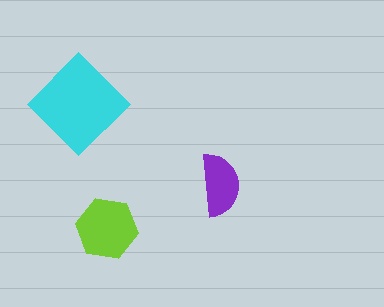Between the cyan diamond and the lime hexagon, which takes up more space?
The cyan diamond.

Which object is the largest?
The cyan diamond.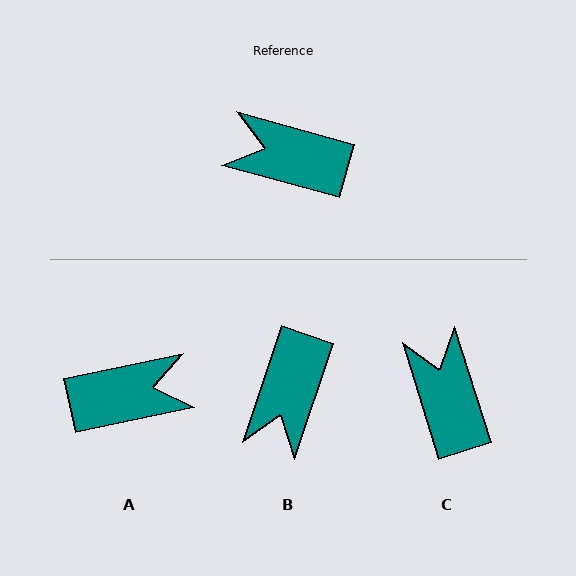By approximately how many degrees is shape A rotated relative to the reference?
Approximately 153 degrees clockwise.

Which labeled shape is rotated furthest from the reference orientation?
A, about 153 degrees away.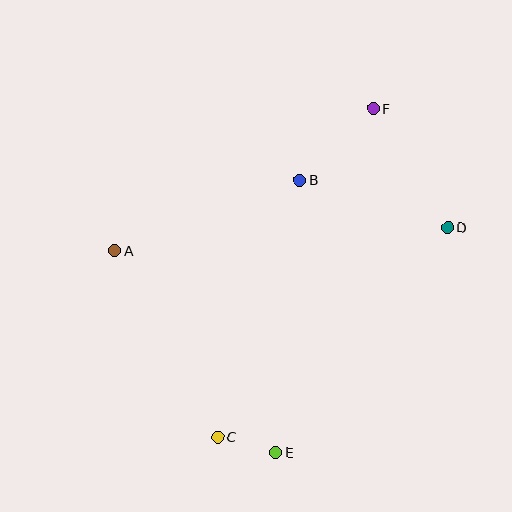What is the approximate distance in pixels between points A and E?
The distance between A and E is approximately 258 pixels.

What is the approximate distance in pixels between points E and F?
The distance between E and F is approximately 357 pixels.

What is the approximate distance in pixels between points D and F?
The distance between D and F is approximately 140 pixels.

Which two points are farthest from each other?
Points C and F are farthest from each other.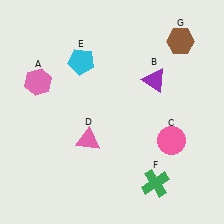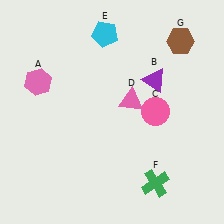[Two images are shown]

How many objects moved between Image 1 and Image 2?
3 objects moved between the two images.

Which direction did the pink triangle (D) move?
The pink triangle (D) moved right.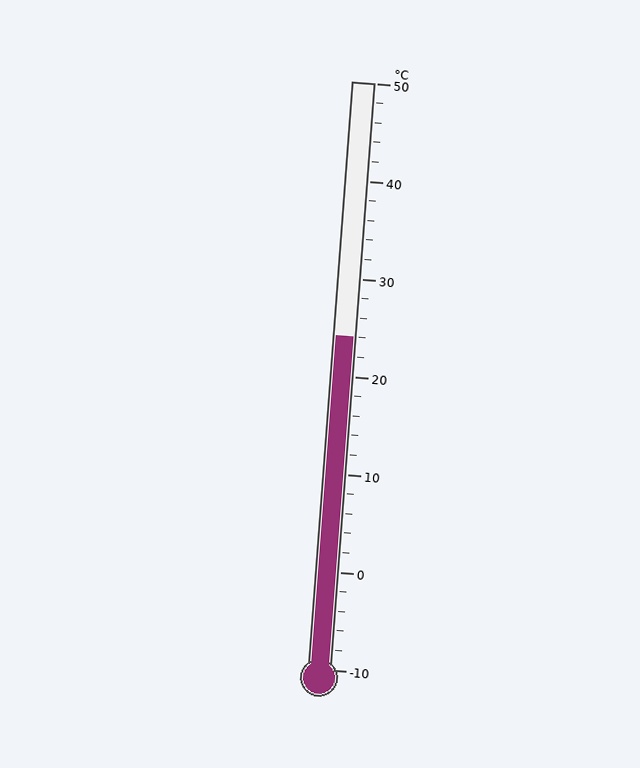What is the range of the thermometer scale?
The thermometer scale ranges from -10°C to 50°C.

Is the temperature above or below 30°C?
The temperature is below 30°C.